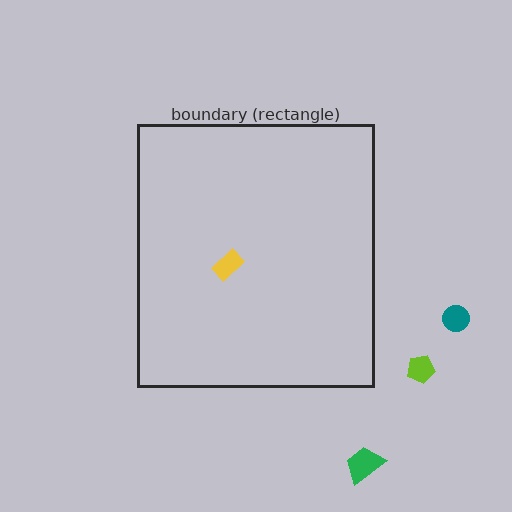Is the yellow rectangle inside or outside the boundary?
Inside.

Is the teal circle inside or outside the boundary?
Outside.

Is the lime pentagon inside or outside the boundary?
Outside.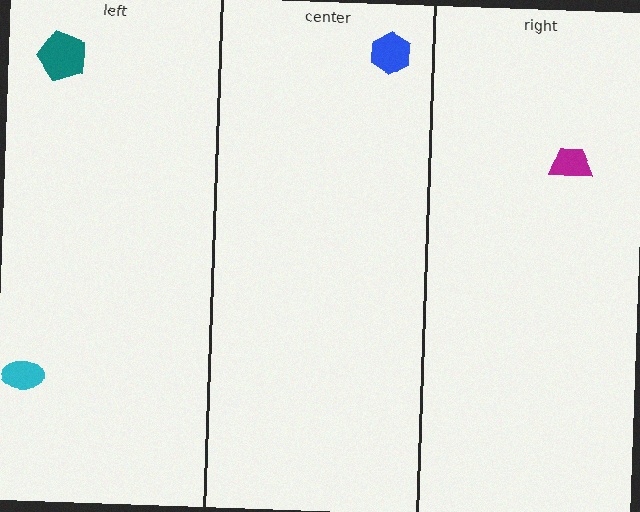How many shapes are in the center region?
1.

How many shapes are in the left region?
2.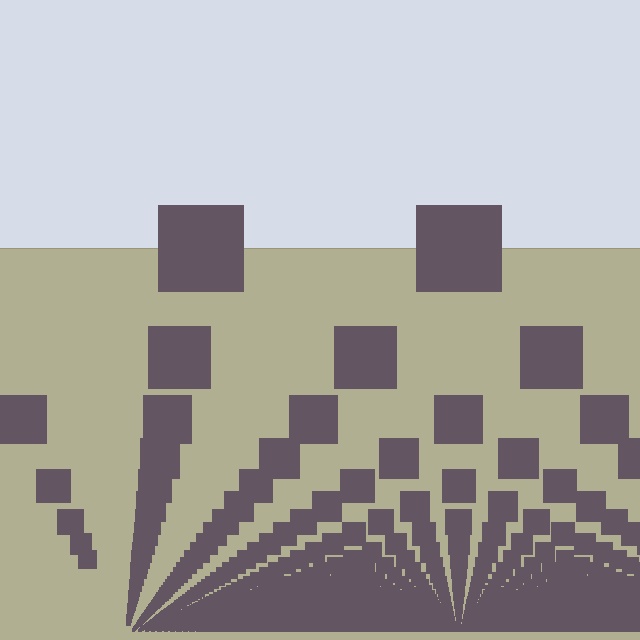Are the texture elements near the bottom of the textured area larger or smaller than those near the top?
Smaller. The gradient is inverted — elements near the bottom are smaller and denser.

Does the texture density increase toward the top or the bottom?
Density increases toward the bottom.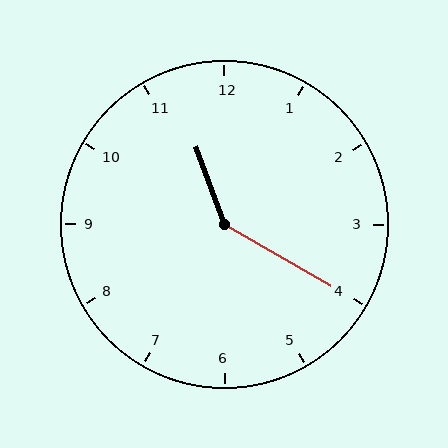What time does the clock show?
11:20.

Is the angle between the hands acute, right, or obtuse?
It is obtuse.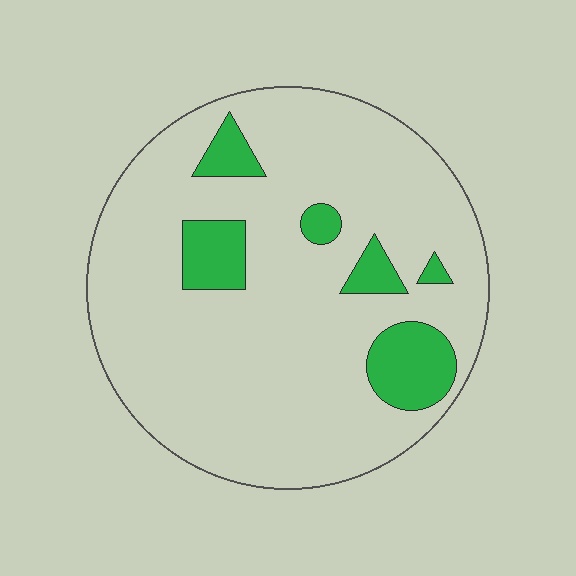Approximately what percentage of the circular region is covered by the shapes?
Approximately 15%.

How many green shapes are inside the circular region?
6.